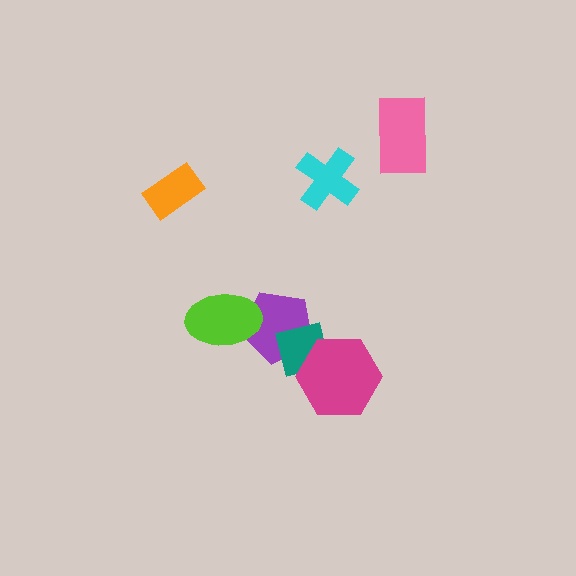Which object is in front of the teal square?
The magenta hexagon is in front of the teal square.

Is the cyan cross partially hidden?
No, no other shape covers it.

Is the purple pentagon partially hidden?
Yes, it is partially covered by another shape.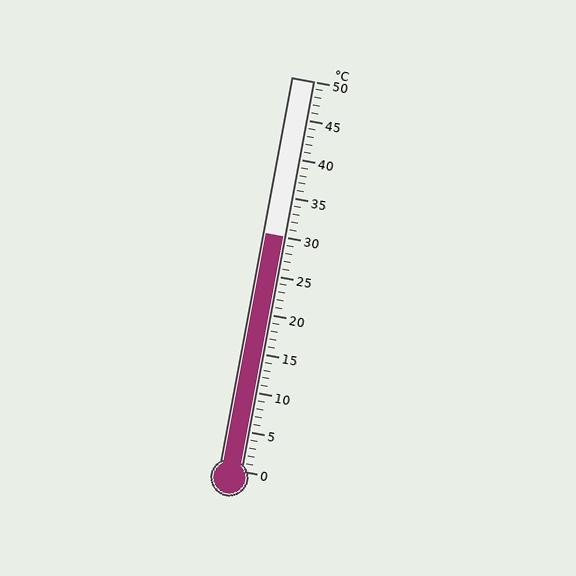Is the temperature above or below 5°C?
The temperature is above 5°C.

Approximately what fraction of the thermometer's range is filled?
The thermometer is filled to approximately 60% of its range.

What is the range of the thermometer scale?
The thermometer scale ranges from 0°C to 50°C.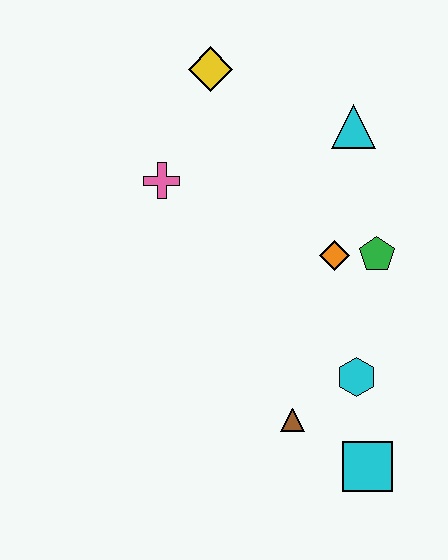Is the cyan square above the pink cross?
No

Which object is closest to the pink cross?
The yellow diamond is closest to the pink cross.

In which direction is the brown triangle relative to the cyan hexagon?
The brown triangle is to the left of the cyan hexagon.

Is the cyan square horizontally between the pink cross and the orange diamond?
No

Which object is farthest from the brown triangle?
The yellow diamond is farthest from the brown triangle.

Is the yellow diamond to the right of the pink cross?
Yes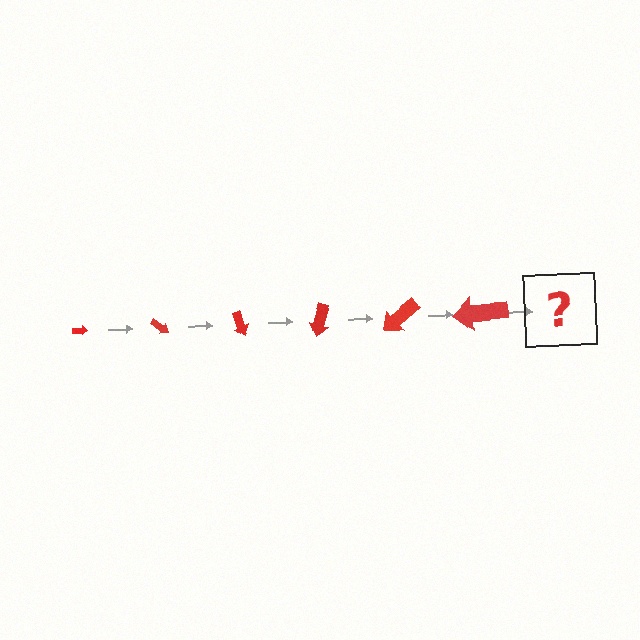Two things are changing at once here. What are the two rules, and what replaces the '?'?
The two rules are that the arrow grows larger each step and it rotates 35 degrees each step. The '?' should be an arrow, larger than the previous one and rotated 210 degrees from the start.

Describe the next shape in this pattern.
It should be an arrow, larger than the previous one and rotated 210 degrees from the start.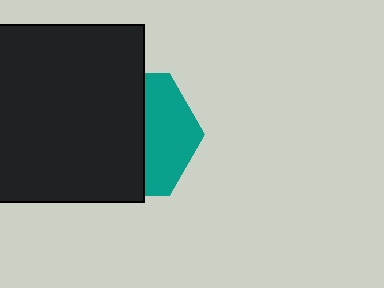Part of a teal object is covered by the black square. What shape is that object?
It is a hexagon.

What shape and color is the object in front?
The object in front is a black square.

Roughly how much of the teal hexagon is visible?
A small part of it is visible (roughly 39%).